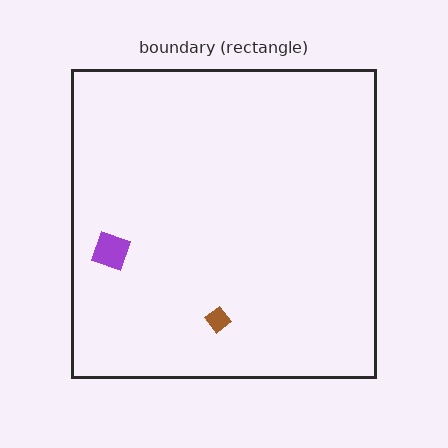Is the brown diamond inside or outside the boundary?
Inside.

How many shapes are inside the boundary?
2 inside, 0 outside.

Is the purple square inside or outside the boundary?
Inside.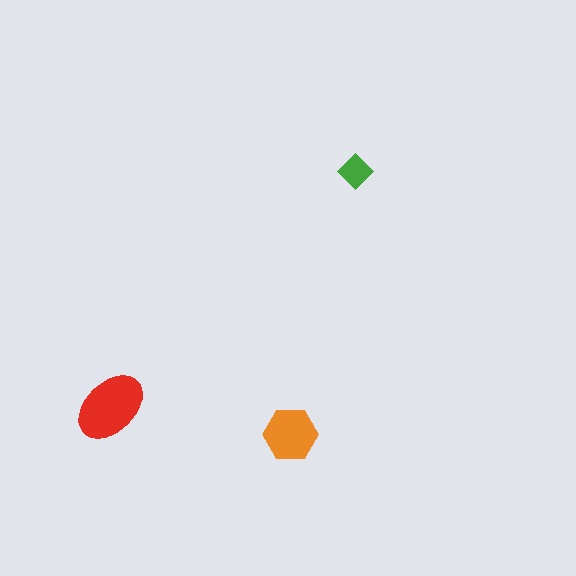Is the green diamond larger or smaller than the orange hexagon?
Smaller.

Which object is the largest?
The red ellipse.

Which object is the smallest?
The green diamond.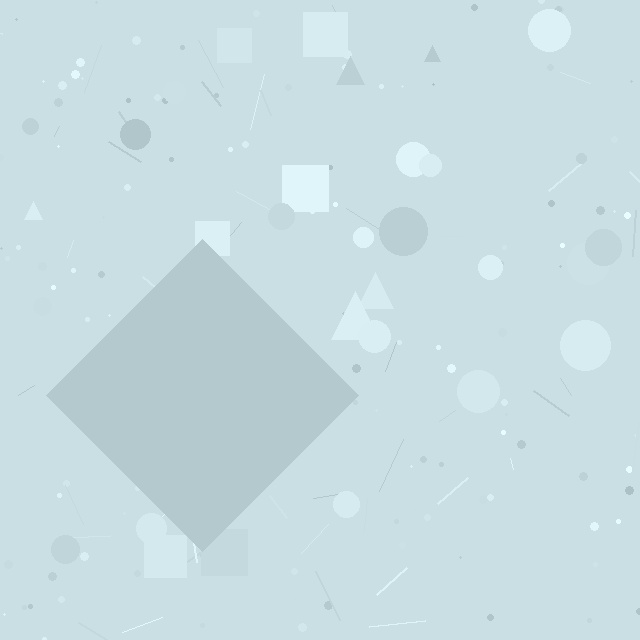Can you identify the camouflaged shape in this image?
The camouflaged shape is a diamond.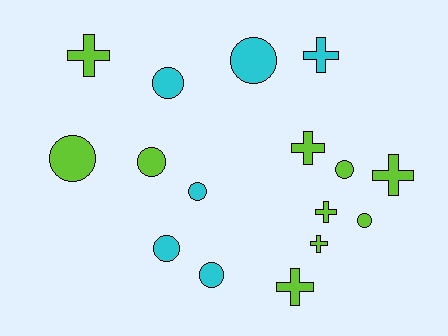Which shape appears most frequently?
Circle, with 9 objects.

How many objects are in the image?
There are 16 objects.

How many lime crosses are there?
There are 6 lime crosses.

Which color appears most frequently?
Lime, with 10 objects.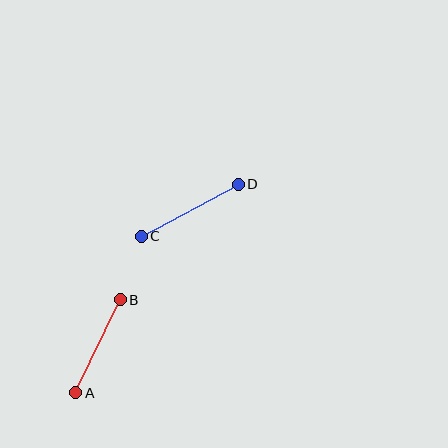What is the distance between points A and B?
The distance is approximately 103 pixels.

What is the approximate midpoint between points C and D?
The midpoint is at approximately (190, 210) pixels.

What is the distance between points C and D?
The distance is approximately 110 pixels.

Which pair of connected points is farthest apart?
Points C and D are farthest apart.